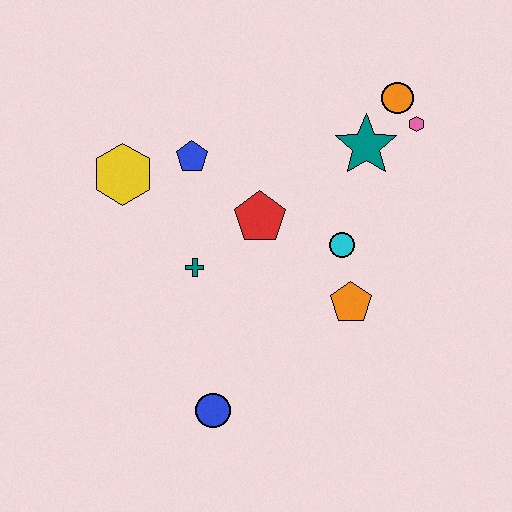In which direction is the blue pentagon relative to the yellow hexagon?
The blue pentagon is to the right of the yellow hexagon.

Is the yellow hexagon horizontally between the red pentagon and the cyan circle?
No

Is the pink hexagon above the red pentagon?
Yes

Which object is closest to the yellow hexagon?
The blue pentagon is closest to the yellow hexagon.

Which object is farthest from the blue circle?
The orange circle is farthest from the blue circle.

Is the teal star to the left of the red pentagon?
No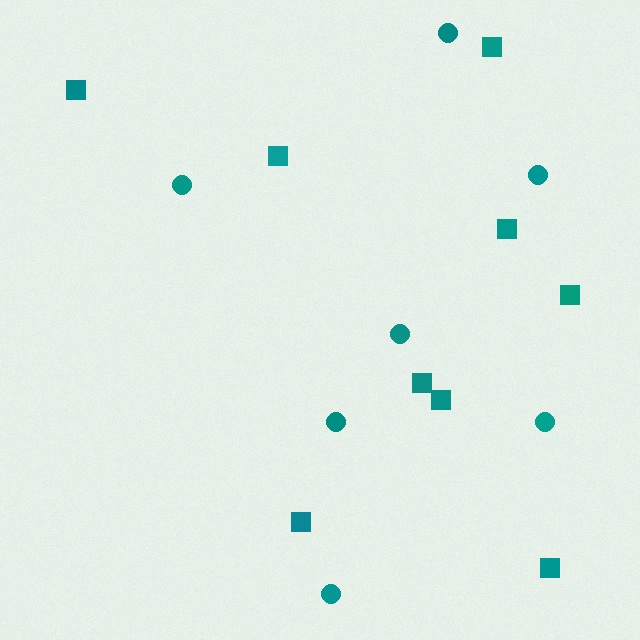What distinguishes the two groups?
There are 2 groups: one group of circles (7) and one group of squares (9).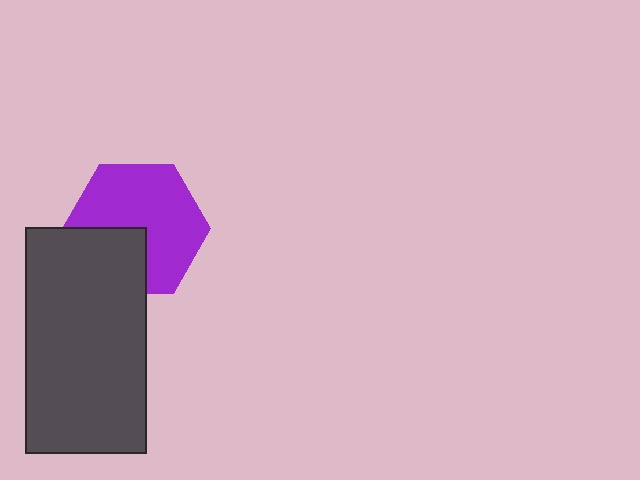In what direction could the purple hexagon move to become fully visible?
The purple hexagon could move up. That would shift it out from behind the dark gray rectangle entirely.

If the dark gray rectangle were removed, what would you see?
You would see the complete purple hexagon.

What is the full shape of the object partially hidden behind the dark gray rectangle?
The partially hidden object is a purple hexagon.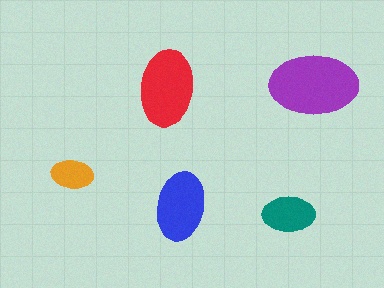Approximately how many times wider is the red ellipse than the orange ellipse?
About 2 times wider.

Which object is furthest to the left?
The orange ellipse is leftmost.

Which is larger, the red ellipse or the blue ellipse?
The red one.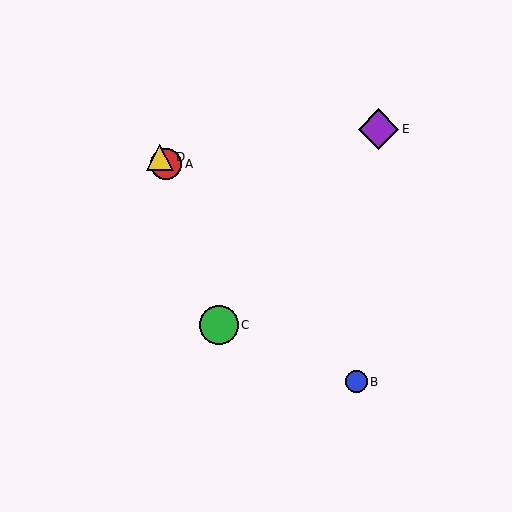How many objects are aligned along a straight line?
3 objects (A, B, D) are aligned along a straight line.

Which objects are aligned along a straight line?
Objects A, B, D are aligned along a straight line.